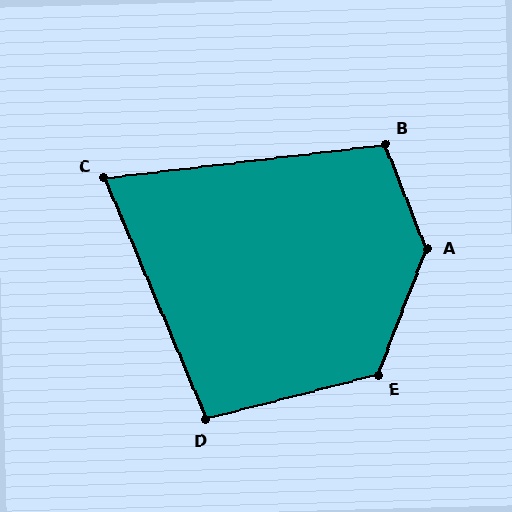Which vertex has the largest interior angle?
A, at approximately 137 degrees.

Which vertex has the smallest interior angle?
C, at approximately 74 degrees.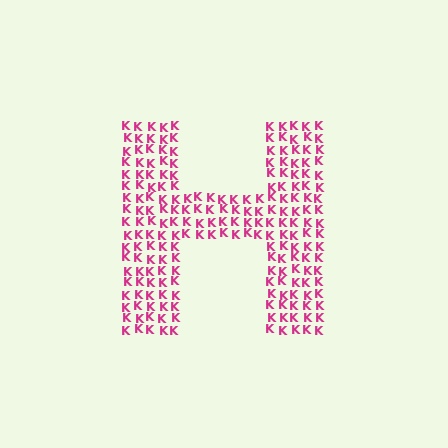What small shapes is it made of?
It is made of small letter K's.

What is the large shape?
The large shape is the letter H.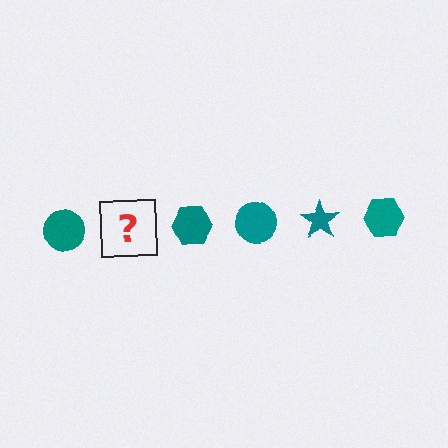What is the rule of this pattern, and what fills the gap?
The rule is that the pattern cycles through circle, star, hexagon shapes in teal. The gap should be filled with a teal star.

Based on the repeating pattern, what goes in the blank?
The blank should be a teal star.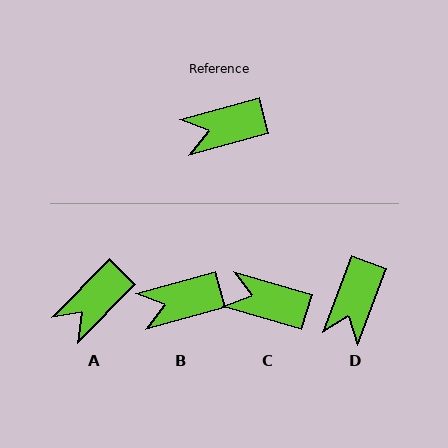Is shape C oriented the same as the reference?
No, it is off by about 31 degrees.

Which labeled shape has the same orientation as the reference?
B.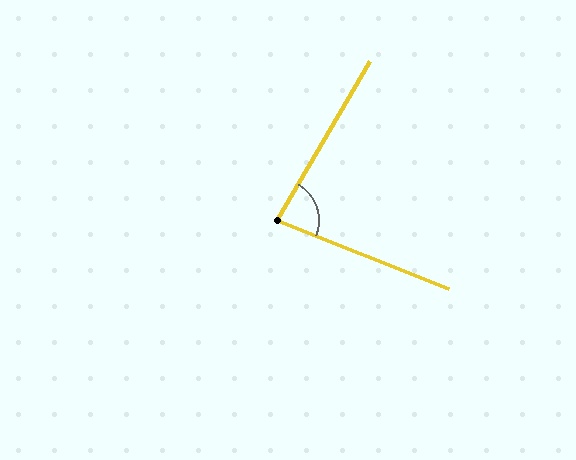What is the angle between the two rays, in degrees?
Approximately 82 degrees.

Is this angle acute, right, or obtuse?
It is acute.